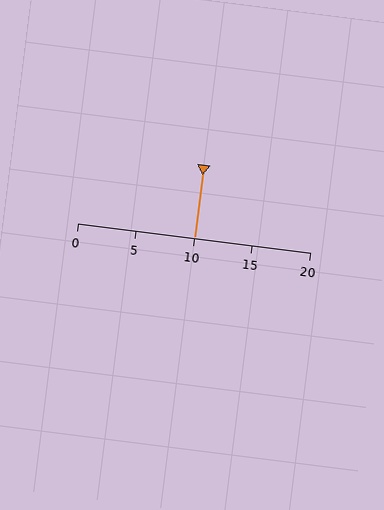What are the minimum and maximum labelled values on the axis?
The axis runs from 0 to 20.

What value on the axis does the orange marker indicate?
The marker indicates approximately 10.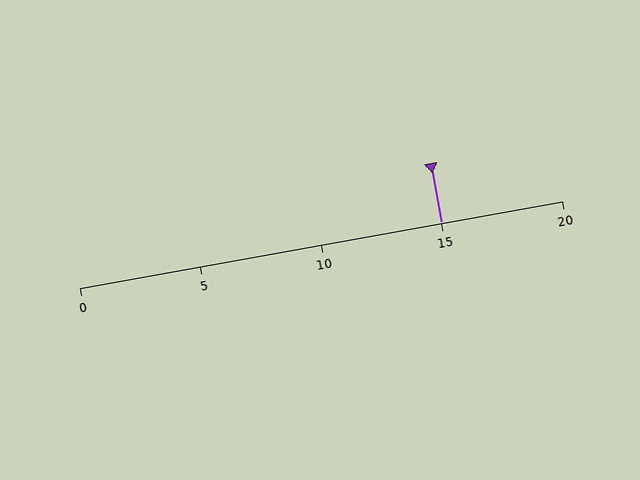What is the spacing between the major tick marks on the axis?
The major ticks are spaced 5 apart.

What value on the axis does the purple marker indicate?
The marker indicates approximately 15.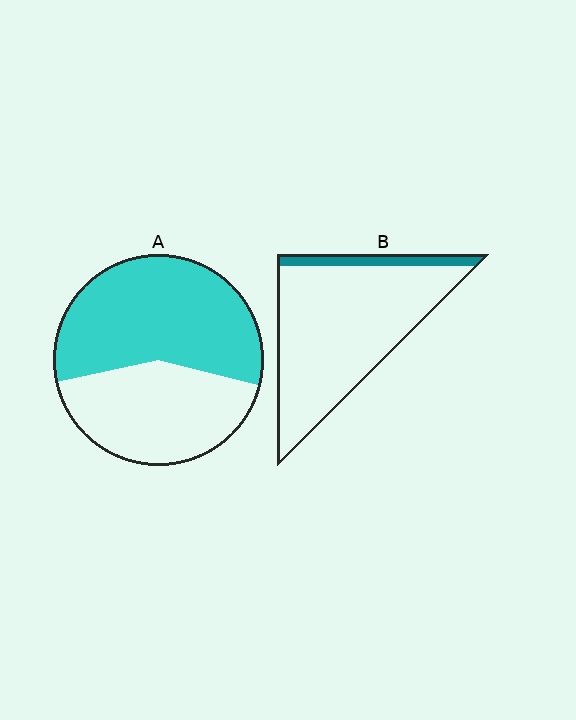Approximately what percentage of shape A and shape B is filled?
A is approximately 55% and B is approximately 10%.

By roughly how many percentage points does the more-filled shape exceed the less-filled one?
By roughly 45 percentage points (A over B).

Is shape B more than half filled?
No.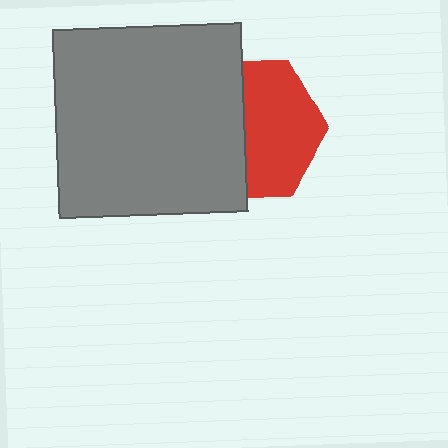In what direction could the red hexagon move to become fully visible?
The red hexagon could move right. That would shift it out from behind the gray square entirely.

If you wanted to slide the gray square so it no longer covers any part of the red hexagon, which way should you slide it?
Slide it left — that is the most direct way to separate the two shapes.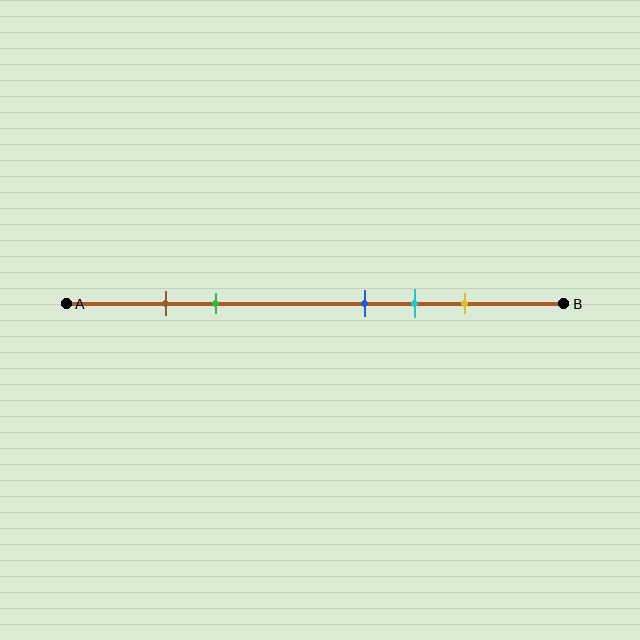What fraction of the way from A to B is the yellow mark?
The yellow mark is approximately 80% (0.8) of the way from A to B.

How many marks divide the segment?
There are 5 marks dividing the segment.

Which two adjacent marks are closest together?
The brown and green marks are the closest adjacent pair.